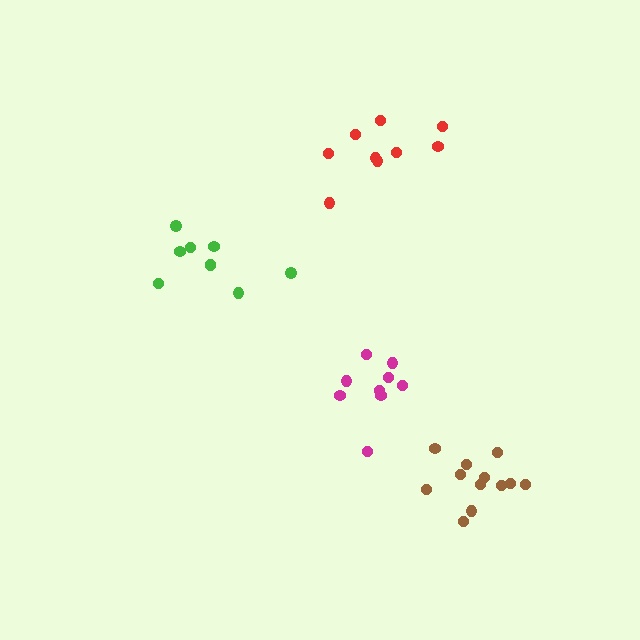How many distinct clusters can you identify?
There are 4 distinct clusters.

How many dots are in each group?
Group 1: 9 dots, Group 2: 9 dots, Group 3: 9 dots, Group 4: 12 dots (39 total).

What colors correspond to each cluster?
The clusters are colored: green, red, magenta, brown.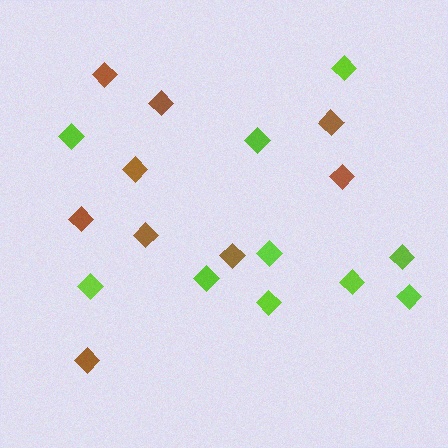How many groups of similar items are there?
There are 2 groups: one group of brown diamonds (9) and one group of lime diamonds (10).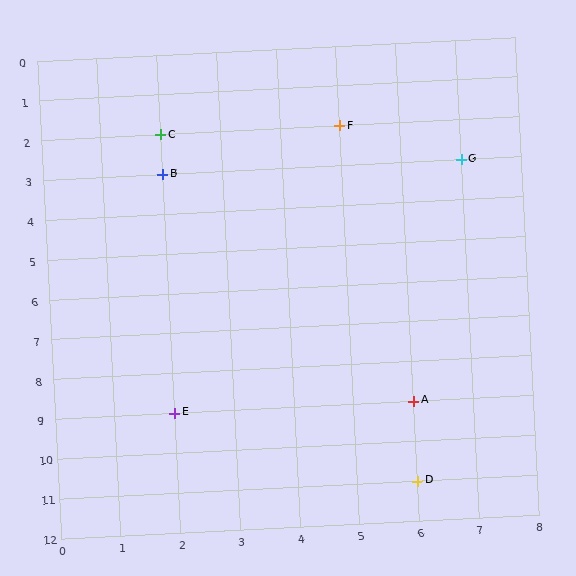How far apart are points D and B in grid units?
Points D and B are 4 columns and 8 rows apart (about 8.9 grid units diagonally).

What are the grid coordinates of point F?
Point F is at grid coordinates (5, 2).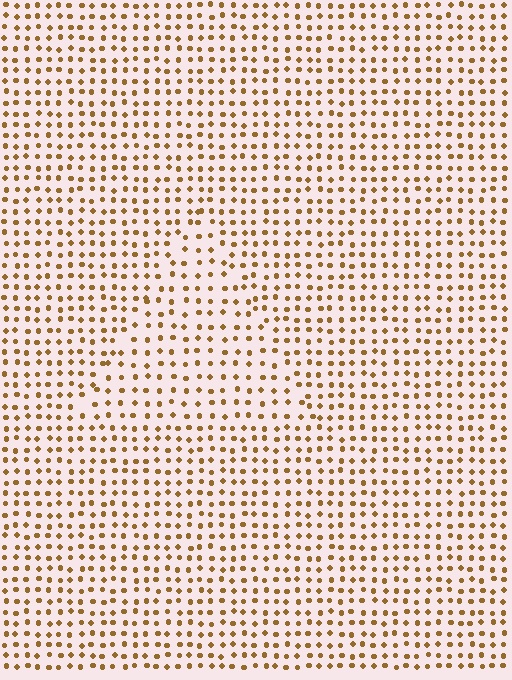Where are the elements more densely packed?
The elements are more densely packed outside the triangle boundary.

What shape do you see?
I see a triangle.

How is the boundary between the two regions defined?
The boundary is defined by a change in element density (approximately 1.4x ratio). All elements are the same color, size, and shape.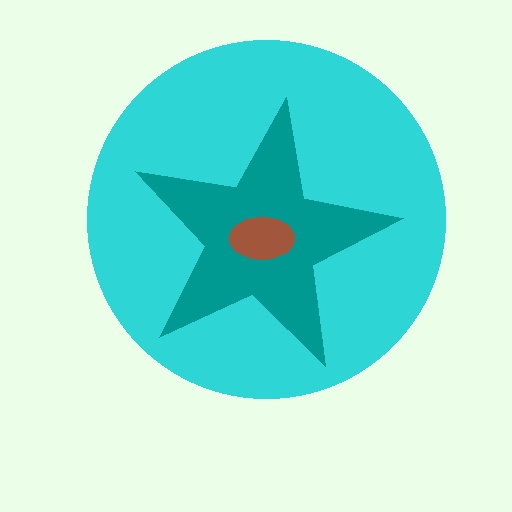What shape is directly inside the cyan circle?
The teal star.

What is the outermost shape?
The cyan circle.